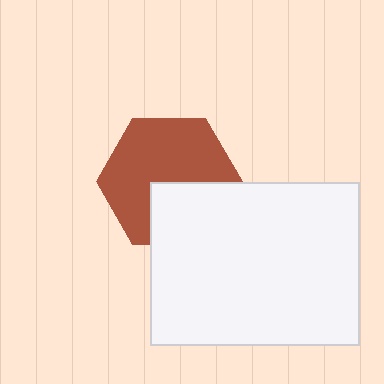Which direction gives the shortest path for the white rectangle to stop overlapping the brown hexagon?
Moving down gives the shortest separation.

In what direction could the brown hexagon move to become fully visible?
The brown hexagon could move up. That would shift it out from behind the white rectangle entirely.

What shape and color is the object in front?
The object in front is a white rectangle.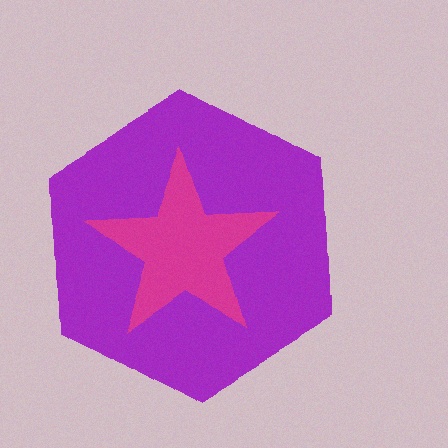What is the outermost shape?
The purple hexagon.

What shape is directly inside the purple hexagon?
The magenta star.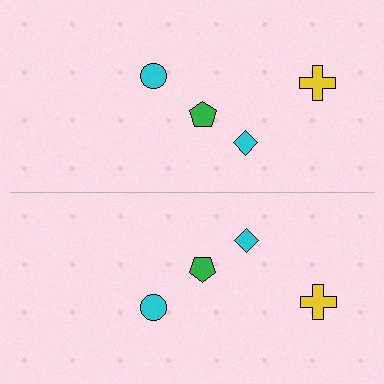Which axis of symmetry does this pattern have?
The pattern has a horizontal axis of symmetry running through the center of the image.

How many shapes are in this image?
There are 8 shapes in this image.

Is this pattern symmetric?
Yes, this pattern has bilateral (reflection) symmetry.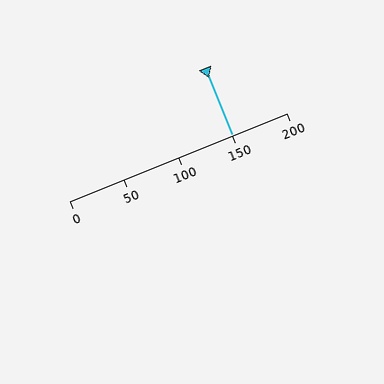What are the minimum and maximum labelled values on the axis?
The axis runs from 0 to 200.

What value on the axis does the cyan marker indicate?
The marker indicates approximately 150.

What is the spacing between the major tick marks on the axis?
The major ticks are spaced 50 apart.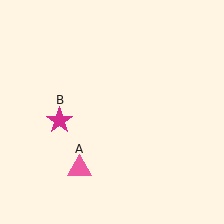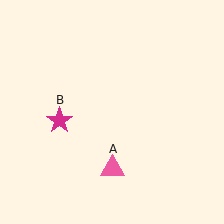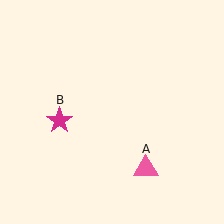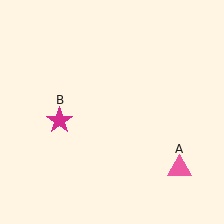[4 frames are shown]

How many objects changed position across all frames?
1 object changed position: pink triangle (object A).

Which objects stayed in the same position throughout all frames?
Magenta star (object B) remained stationary.